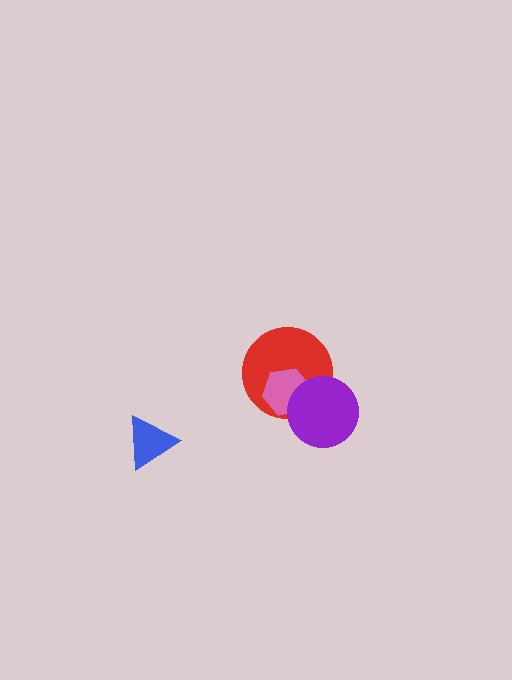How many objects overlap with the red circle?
2 objects overlap with the red circle.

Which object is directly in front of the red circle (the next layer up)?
The pink hexagon is directly in front of the red circle.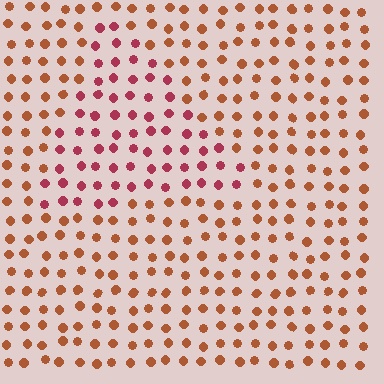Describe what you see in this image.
The image is filled with small brown elements in a uniform arrangement. A triangle-shaped region is visible where the elements are tinted to a slightly different hue, forming a subtle color boundary.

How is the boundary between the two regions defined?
The boundary is defined purely by a slight shift in hue (about 34 degrees). Spacing, size, and orientation are identical on both sides.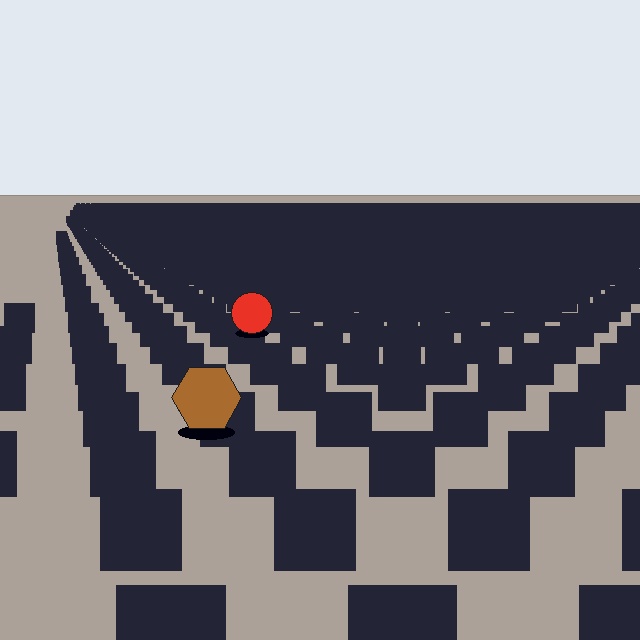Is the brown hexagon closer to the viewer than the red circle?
Yes. The brown hexagon is closer — you can tell from the texture gradient: the ground texture is coarser near it.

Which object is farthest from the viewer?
The red circle is farthest from the viewer. It appears smaller and the ground texture around it is denser.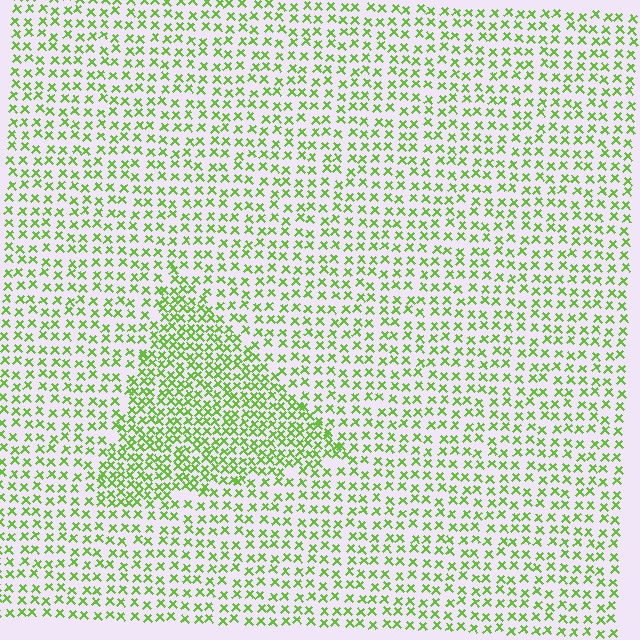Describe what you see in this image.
The image contains small lime elements arranged at two different densities. A triangle-shaped region is visible where the elements are more densely packed than the surrounding area.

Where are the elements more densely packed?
The elements are more densely packed inside the triangle boundary.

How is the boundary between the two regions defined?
The boundary is defined by a change in element density (approximately 1.8x ratio). All elements are the same color, size, and shape.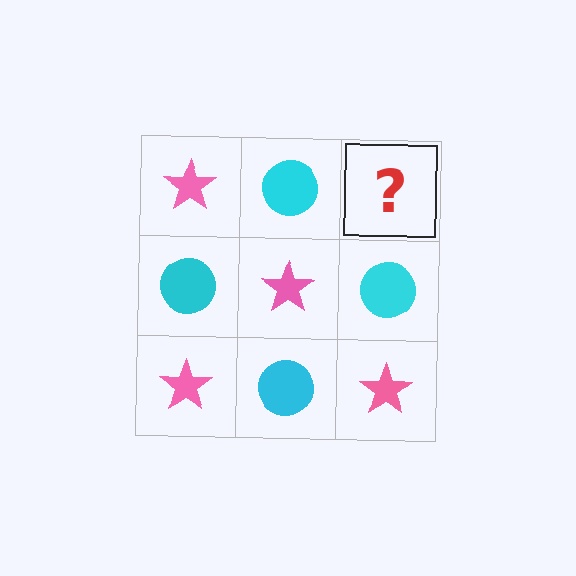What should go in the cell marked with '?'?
The missing cell should contain a pink star.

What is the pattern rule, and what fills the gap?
The rule is that it alternates pink star and cyan circle in a checkerboard pattern. The gap should be filled with a pink star.